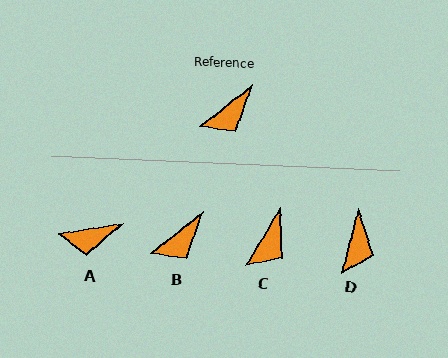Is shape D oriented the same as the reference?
No, it is off by about 38 degrees.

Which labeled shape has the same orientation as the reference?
B.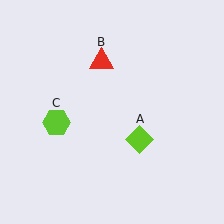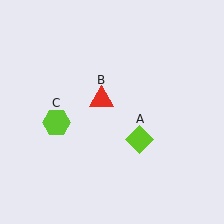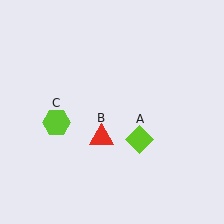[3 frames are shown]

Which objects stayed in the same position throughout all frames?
Lime diamond (object A) and lime hexagon (object C) remained stationary.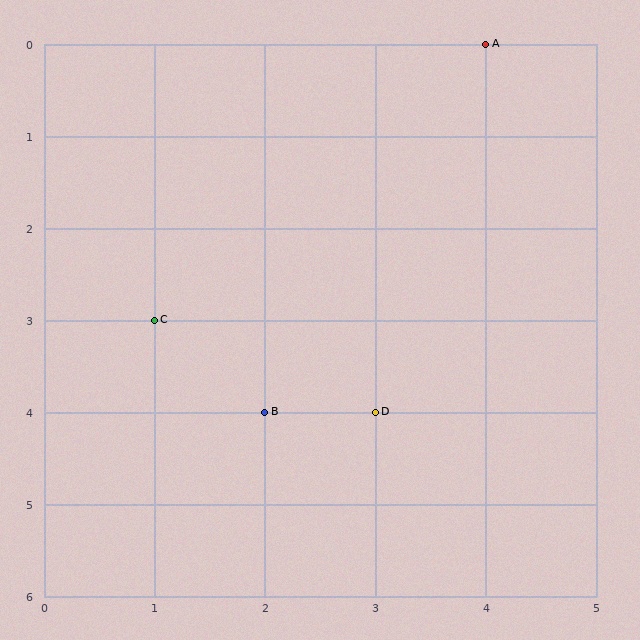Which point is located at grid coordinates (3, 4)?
Point D is at (3, 4).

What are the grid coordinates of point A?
Point A is at grid coordinates (4, 0).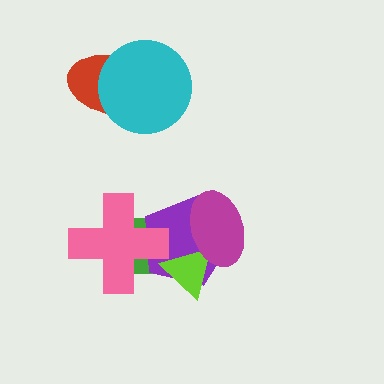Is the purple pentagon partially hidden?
Yes, it is partially covered by another shape.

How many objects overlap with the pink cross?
2 objects overlap with the pink cross.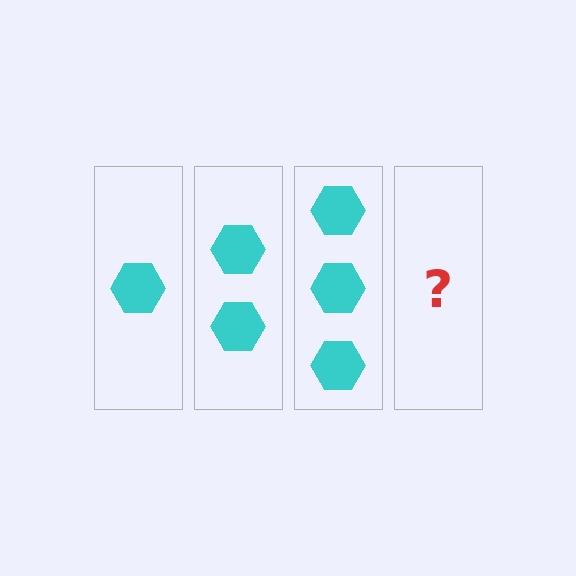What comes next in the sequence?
The next element should be 4 hexagons.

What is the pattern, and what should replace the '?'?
The pattern is that each step adds one more hexagon. The '?' should be 4 hexagons.